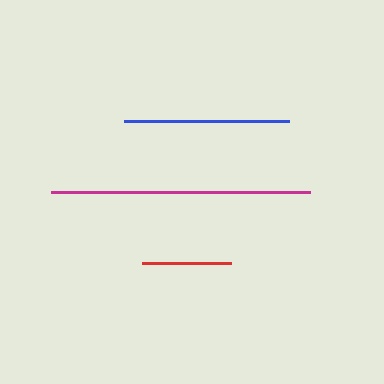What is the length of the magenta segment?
The magenta segment is approximately 260 pixels long.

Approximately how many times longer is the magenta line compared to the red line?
The magenta line is approximately 2.9 times the length of the red line.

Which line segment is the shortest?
The red line is the shortest at approximately 89 pixels.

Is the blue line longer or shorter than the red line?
The blue line is longer than the red line.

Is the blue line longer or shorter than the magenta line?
The magenta line is longer than the blue line.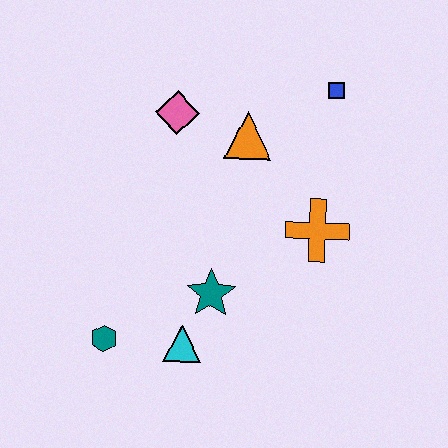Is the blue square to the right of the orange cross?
Yes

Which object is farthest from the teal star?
The blue square is farthest from the teal star.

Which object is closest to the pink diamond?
The orange triangle is closest to the pink diamond.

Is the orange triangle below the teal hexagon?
No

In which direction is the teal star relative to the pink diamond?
The teal star is below the pink diamond.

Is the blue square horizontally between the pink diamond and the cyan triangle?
No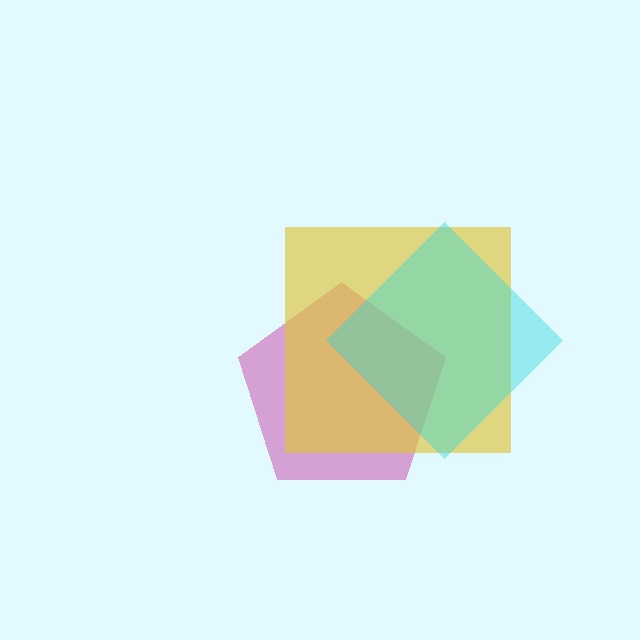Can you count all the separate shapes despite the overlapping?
Yes, there are 3 separate shapes.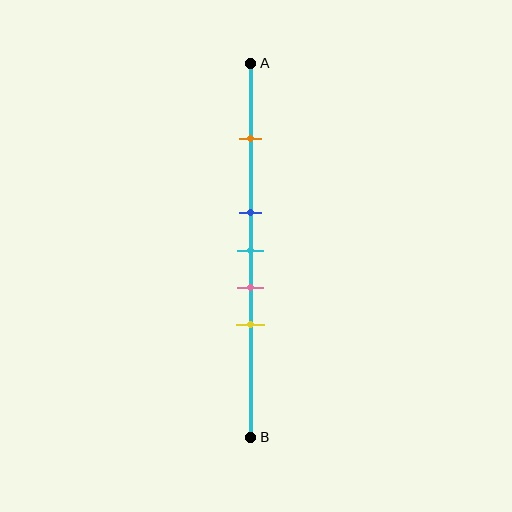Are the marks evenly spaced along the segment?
No, the marks are not evenly spaced.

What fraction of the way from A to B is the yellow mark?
The yellow mark is approximately 70% (0.7) of the way from A to B.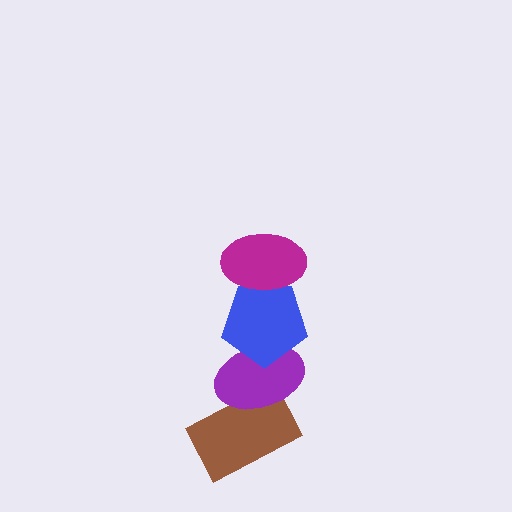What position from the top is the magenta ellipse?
The magenta ellipse is 1st from the top.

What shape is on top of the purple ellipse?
The blue pentagon is on top of the purple ellipse.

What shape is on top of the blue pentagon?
The magenta ellipse is on top of the blue pentagon.